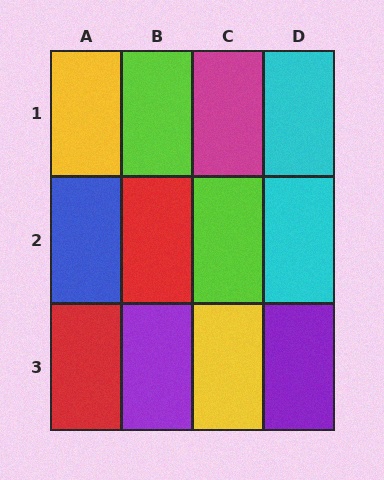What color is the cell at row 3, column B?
Purple.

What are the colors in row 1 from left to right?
Yellow, lime, magenta, cyan.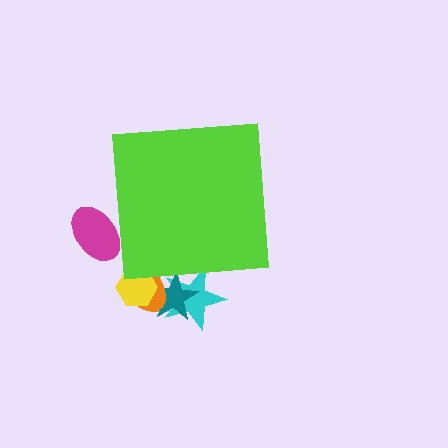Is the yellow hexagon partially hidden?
Yes, the yellow hexagon is partially hidden behind the lime square.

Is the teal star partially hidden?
Yes, the teal star is partially hidden behind the lime square.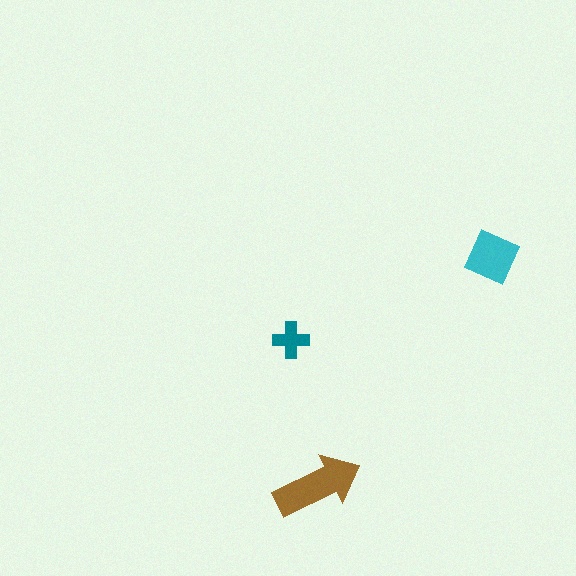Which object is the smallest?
The teal cross.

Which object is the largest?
The brown arrow.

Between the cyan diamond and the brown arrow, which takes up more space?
The brown arrow.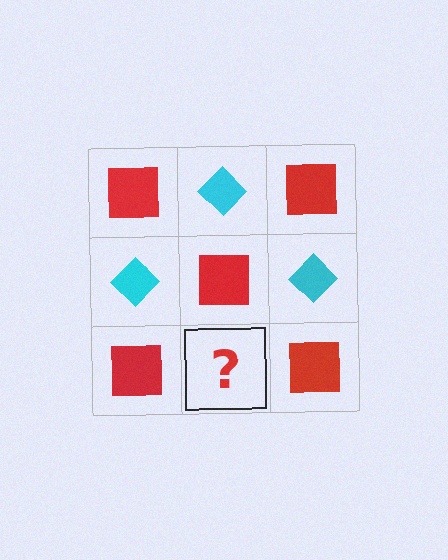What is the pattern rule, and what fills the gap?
The rule is that it alternates red square and cyan diamond in a checkerboard pattern. The gap should be filled with a cyan diamond.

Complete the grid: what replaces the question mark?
The question mark should be replaced with a cyan diamond.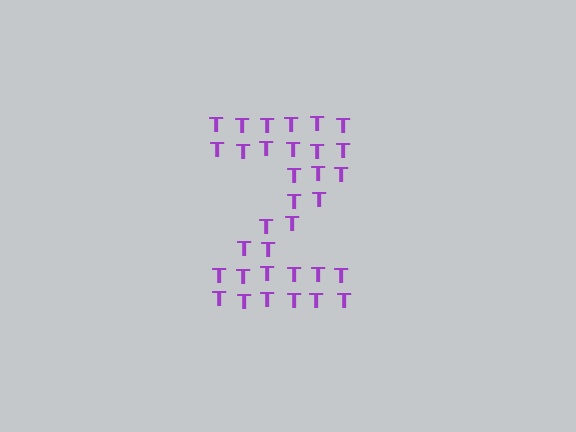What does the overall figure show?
The overall figure shows the letter Z.